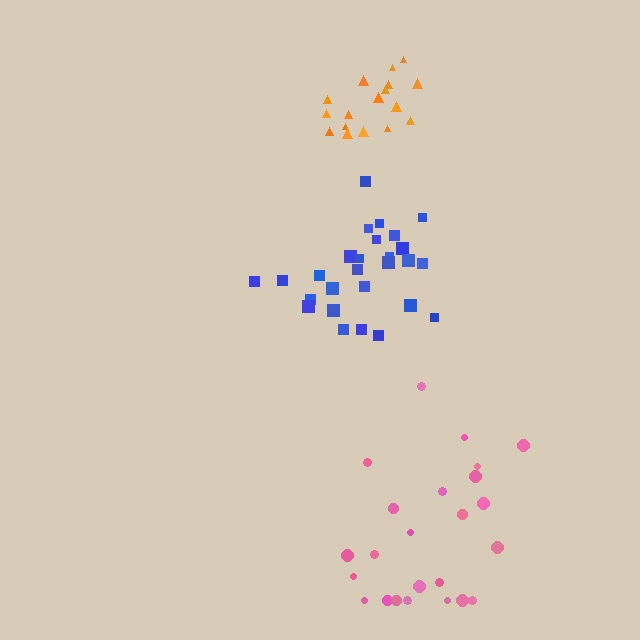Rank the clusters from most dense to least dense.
orange, blue, pink.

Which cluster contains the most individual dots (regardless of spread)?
Blue (27).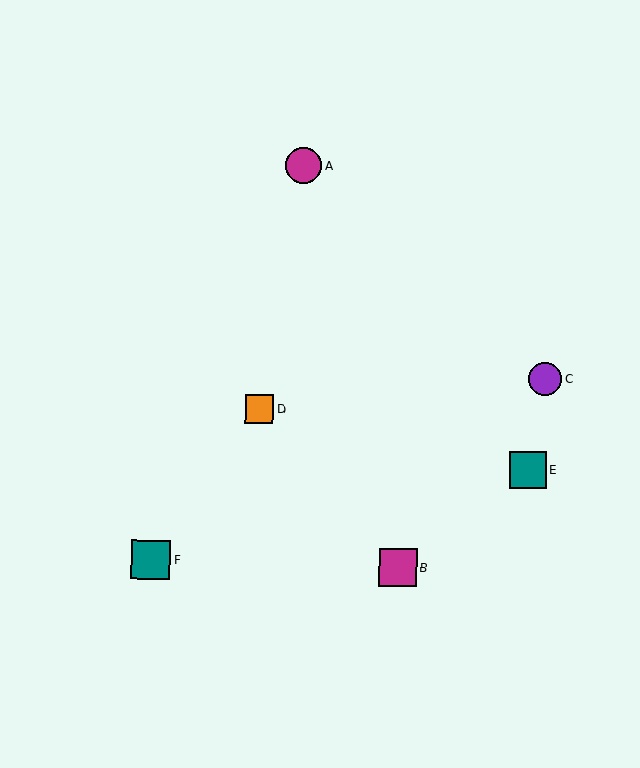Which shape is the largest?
The teal square (labeled F) is the largest.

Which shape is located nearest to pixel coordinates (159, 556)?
The teal square (labeled F) at (151, 559) is nearest to that location.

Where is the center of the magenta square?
The center of the magenta square is at (398, 568).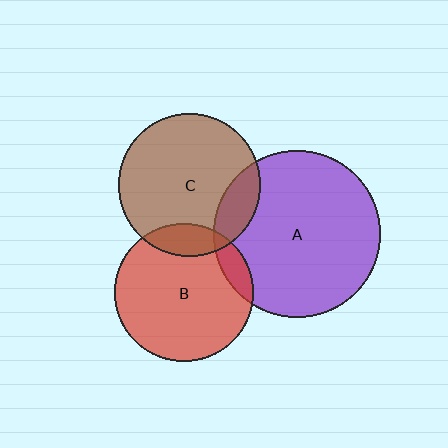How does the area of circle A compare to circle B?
Approximately 1.4 times.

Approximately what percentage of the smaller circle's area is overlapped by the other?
Approximately 10%.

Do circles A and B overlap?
Yes.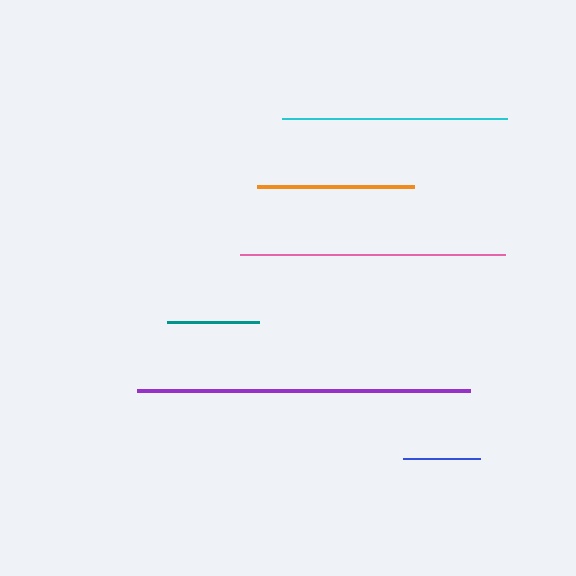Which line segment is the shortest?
The blue line is the shortest at approximately 77 pixels.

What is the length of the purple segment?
The purple segment is approximately 333 pixels long.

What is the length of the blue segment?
The blue segment is approximately 77 pixels long.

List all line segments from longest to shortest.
From longest to shortest: purple, pink, cyan, orange, teal, blue.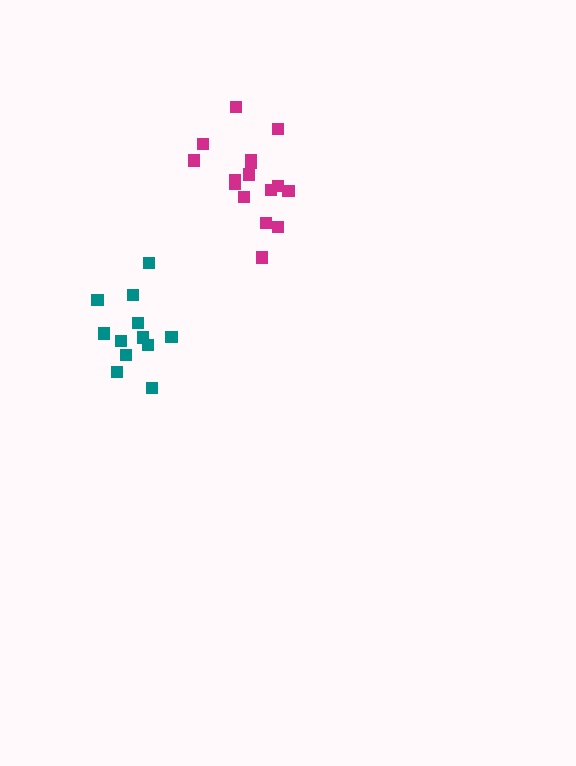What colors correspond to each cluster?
The clusters are colored: teal, magenta.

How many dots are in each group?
Group 1: 12 dots, Group 2: 16 dots (28 total).